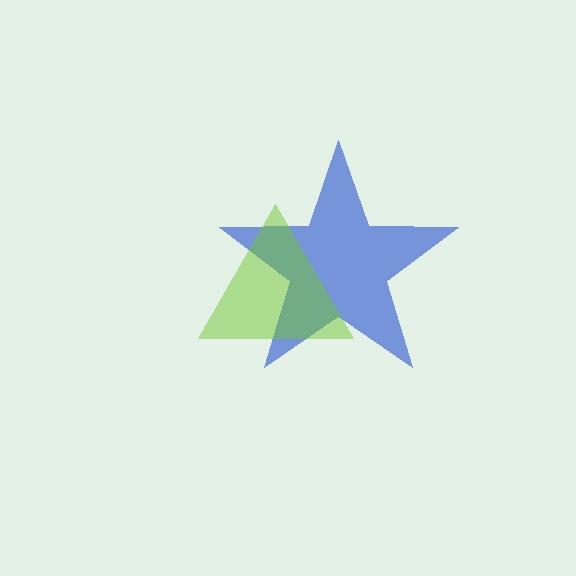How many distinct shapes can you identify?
There are 2 distinct shapes: a blue star, a lime triangle.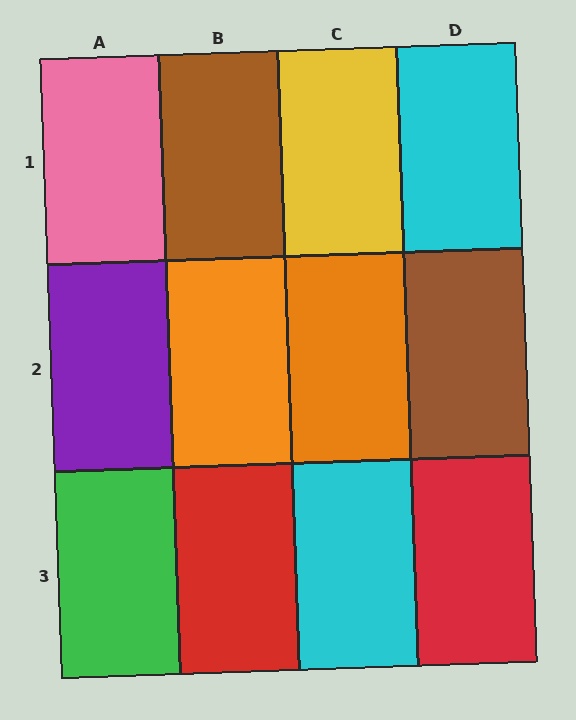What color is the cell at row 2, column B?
Orange.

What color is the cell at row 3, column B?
Red.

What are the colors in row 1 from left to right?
Pink, brown, yellow, cyan.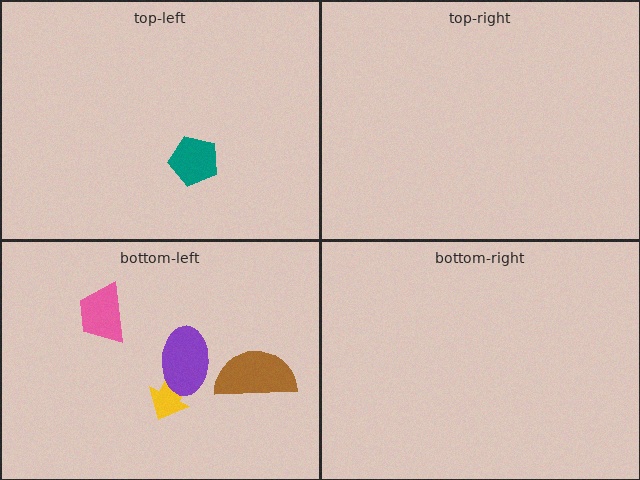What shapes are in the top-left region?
The teal pentagon.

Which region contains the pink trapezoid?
The bottom-left region.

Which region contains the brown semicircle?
The bottom-left region.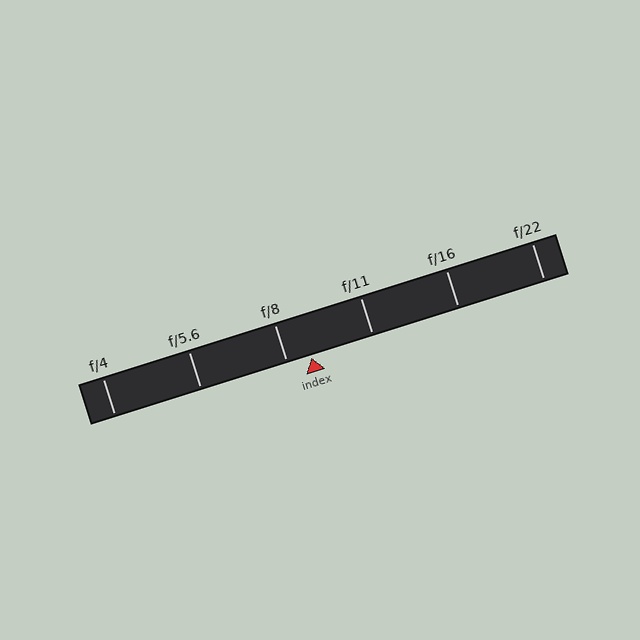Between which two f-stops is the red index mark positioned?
The index mark is between f/8 and f/11.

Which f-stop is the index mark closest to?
The index mark is closest to f/8.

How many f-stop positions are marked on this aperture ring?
There are 6 f-stop positions marked.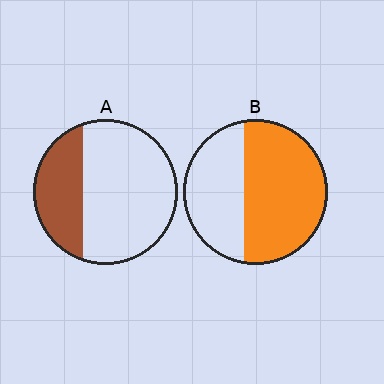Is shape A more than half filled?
No.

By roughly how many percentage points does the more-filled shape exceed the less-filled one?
By roughly 30 percentage points (B over A).